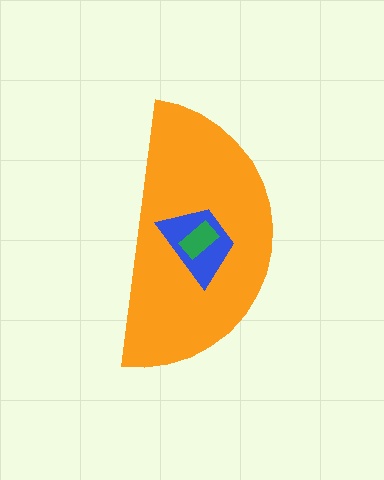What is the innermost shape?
The green rectangle.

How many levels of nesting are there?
3.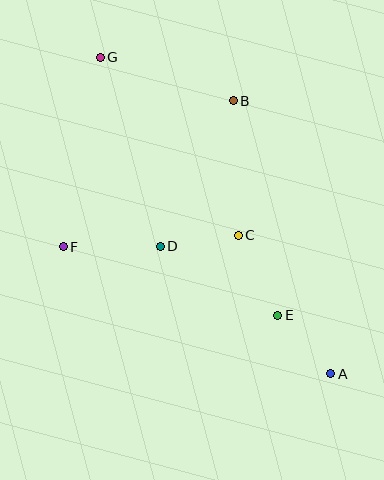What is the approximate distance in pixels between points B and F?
The distance between B and F is approximately 224 pixels.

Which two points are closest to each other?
Points A and E are closest to each other.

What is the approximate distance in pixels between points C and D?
The distance between C and D is approximately 79 pixels.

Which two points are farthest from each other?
Points A and G are farthest from each other.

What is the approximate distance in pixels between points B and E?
The distance between B and E is approximately 219 pixels.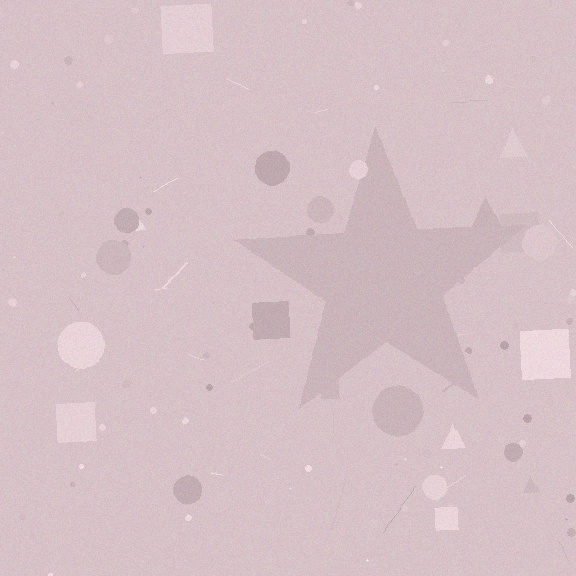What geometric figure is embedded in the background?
A star is embedded in the background.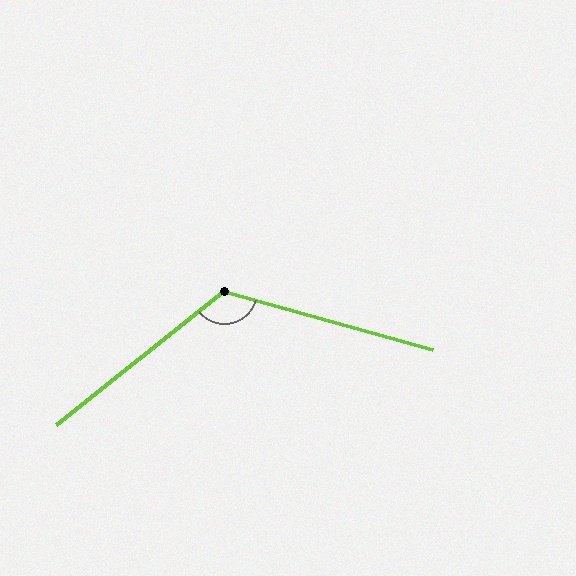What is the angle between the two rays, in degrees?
Approximately 126 degrees.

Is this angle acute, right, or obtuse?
It is obtuse.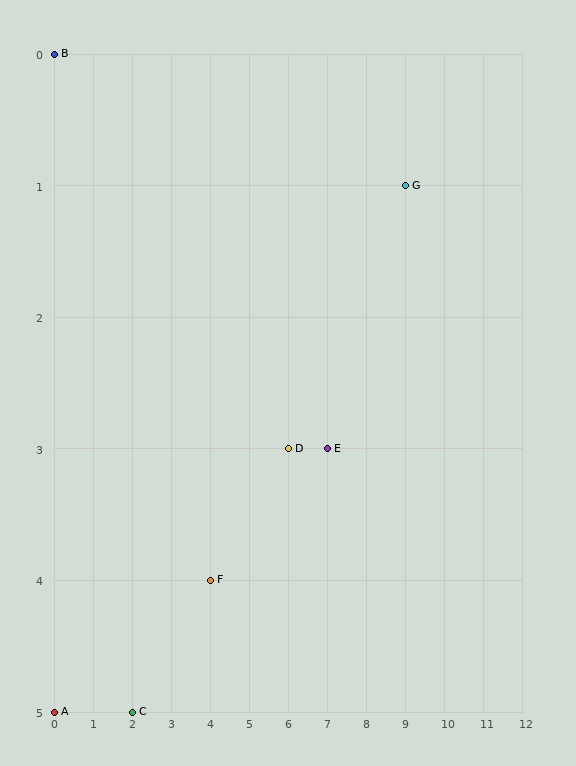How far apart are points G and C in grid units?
Points G and C are 7 columns and 4 rows apart (about 8.1 grid units diagonally).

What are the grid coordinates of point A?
Point A is at grid coordinates (0, 5).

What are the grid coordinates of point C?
Point C is at grid coordinates (2, 5).